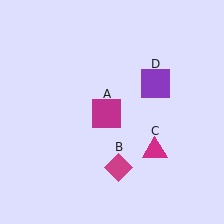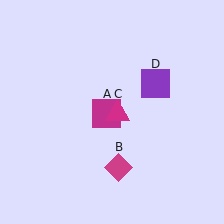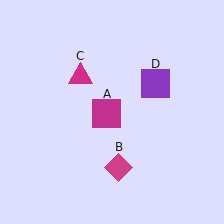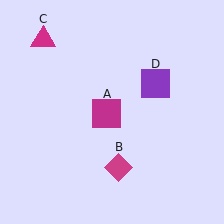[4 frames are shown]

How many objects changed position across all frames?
1 object changed position: magenta triangle (object C).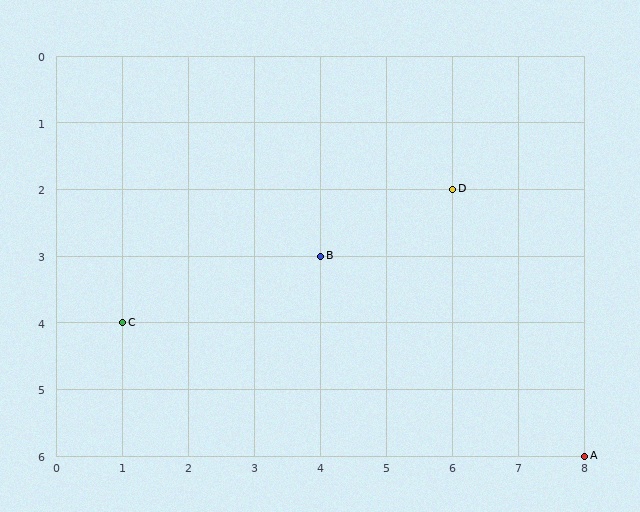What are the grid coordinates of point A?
Point A is at grid coordinates (8, 6).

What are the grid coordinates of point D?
Point D is at grid coordinates (6, 2).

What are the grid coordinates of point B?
Point B is at grid coordinates (4, 3).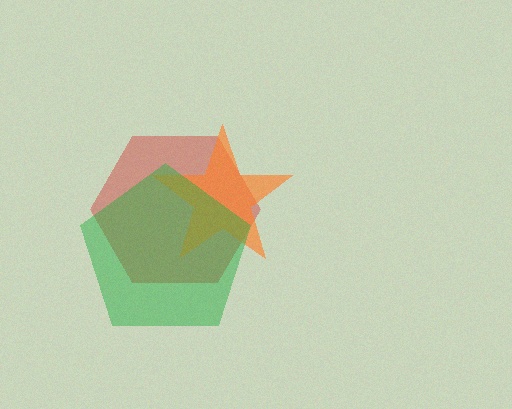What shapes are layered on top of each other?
The layered shapes are: a red hexagon, an orange star, a green pentagon.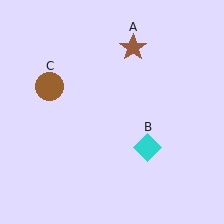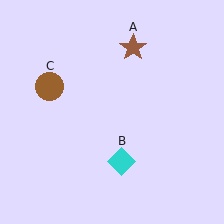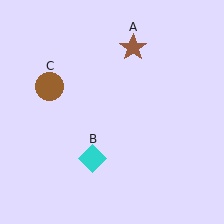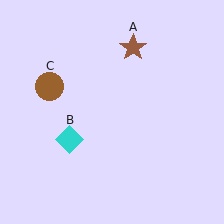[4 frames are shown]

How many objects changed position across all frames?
1 object changed position: cyan diamond (object B).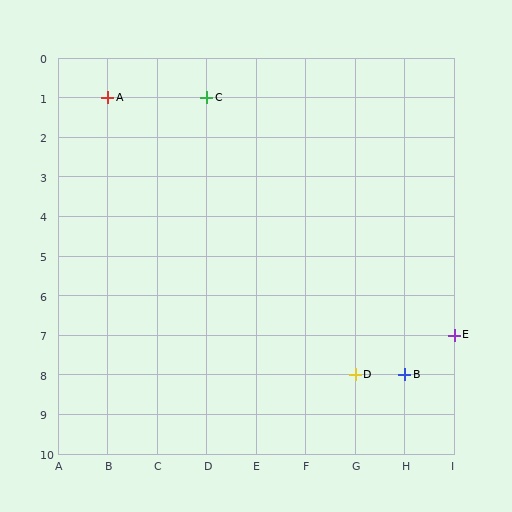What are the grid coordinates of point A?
Point A is at grid coordinates (B, 1).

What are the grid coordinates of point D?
Point D is at grid coordinates (G, 8).